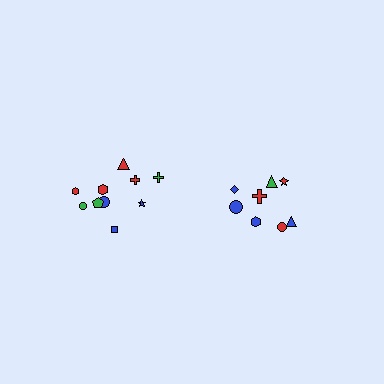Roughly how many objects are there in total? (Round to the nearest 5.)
Roughly 20 objects in total.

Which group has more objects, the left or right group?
The left group.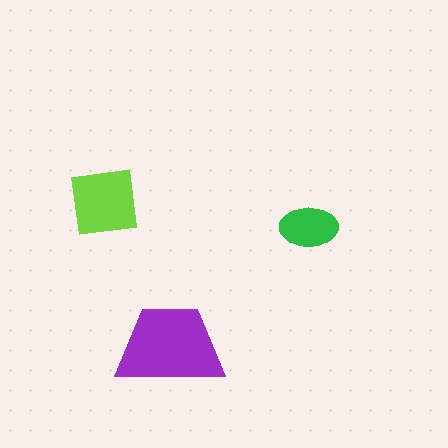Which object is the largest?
The purple trapezoid.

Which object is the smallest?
The green ellipse.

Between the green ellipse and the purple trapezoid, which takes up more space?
The purple trapezoid.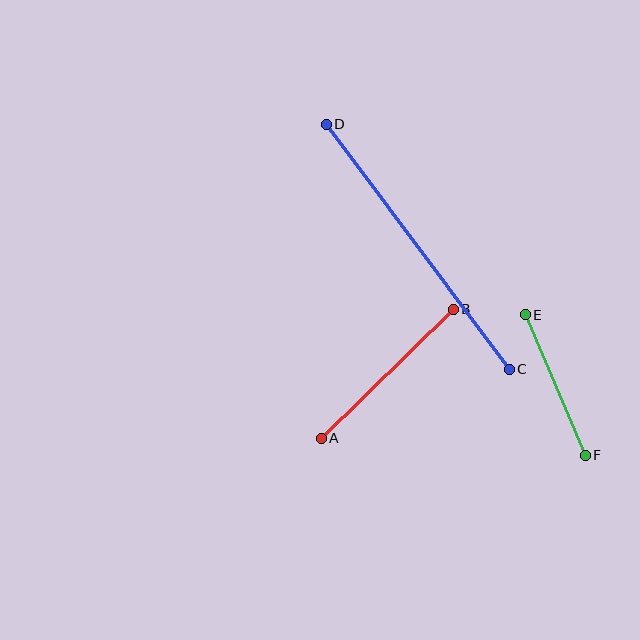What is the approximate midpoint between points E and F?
The midpoint is at approximately (555, 385) pixels.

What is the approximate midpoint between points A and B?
The midpoint is at approximately (387, 374) pixels.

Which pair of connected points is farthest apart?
Points C and D are farthest apart.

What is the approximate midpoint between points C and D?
The midpoint is at approximately (418, 247) pixels.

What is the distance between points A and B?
The distance is approximately 185 pixels.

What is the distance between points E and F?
The distance is approximately 153 pixels.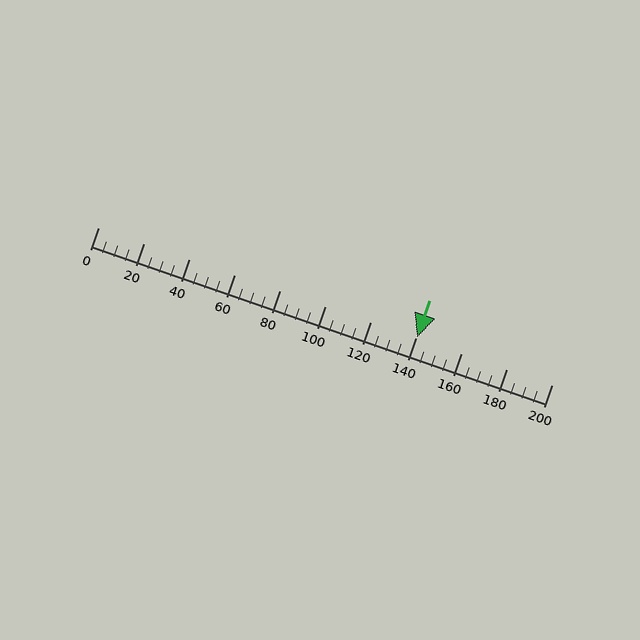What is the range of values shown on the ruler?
The ruler shows values from 0 to 200.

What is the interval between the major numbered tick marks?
The major tick marks are spaced 20 units apart.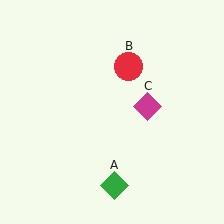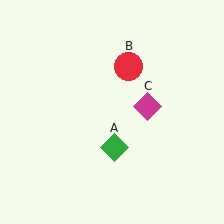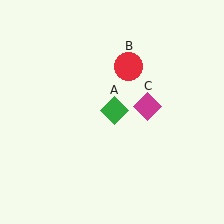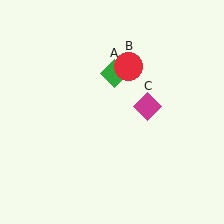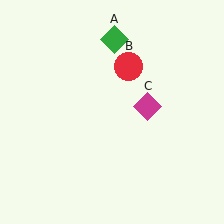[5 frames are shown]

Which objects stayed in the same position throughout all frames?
Red circle (object B) and magenta diamond (object C) remained stationary.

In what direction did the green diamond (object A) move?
The green diamond (object A) moved up.